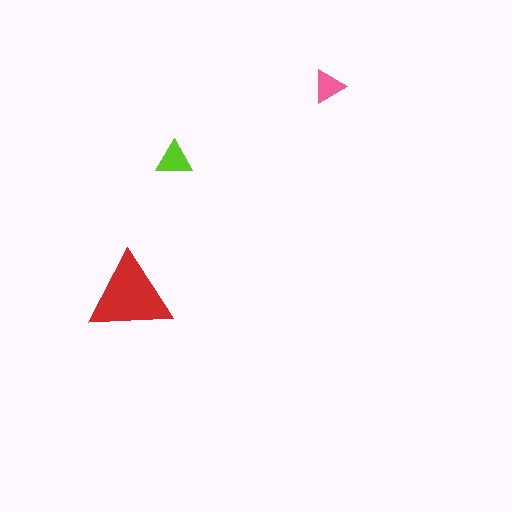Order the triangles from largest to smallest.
the red one, the lime one, the pink one.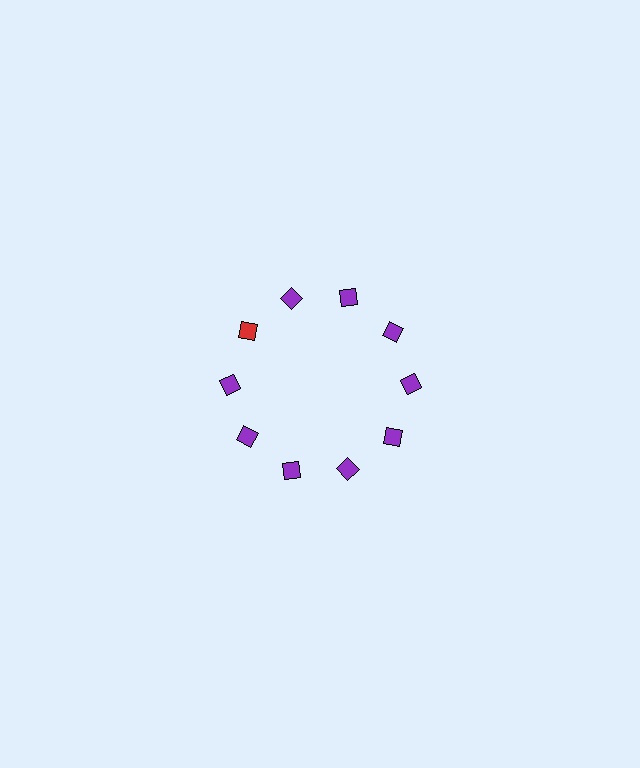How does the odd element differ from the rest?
It has a different color: red instead of purple.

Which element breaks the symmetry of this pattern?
The red square at roughly the 10 o'clock position breaks the symmetry. All other shapes are purple squares.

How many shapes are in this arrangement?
There are 10 shapes arranged in a ring pattern.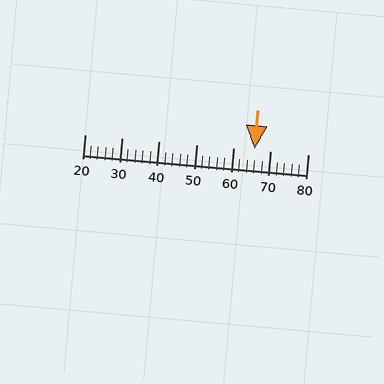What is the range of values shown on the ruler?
The ruler shows values from 20 to 80.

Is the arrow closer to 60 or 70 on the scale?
The arrow is closer to 70.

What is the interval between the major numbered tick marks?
The major tick marks are spaced 10 units apart.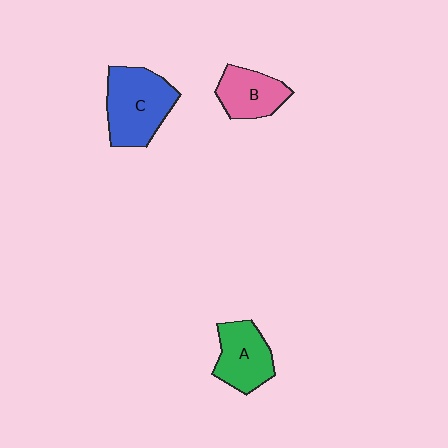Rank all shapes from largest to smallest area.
From largest to smallest: C (blue), A (green), B (pink).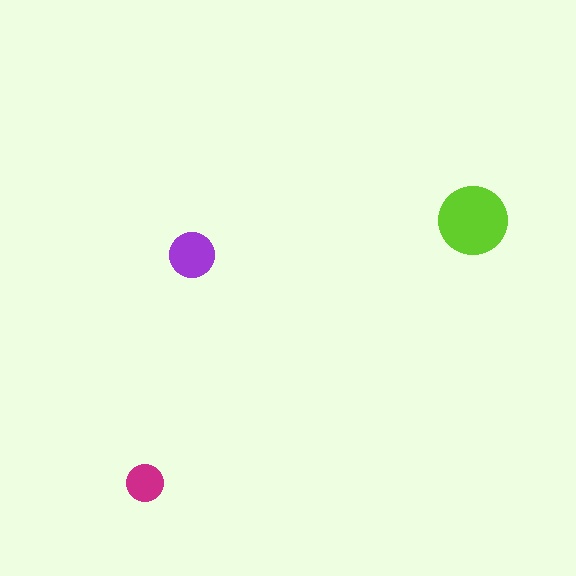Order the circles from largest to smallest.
the lime one, the purple one, the magenta one.